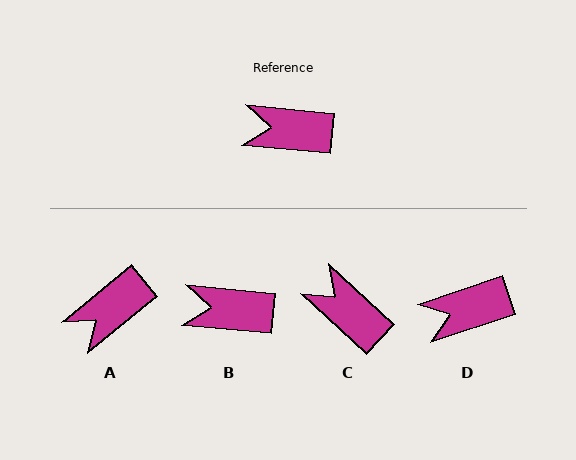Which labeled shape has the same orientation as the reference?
B.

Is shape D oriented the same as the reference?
No, it is off by about 24 degrees.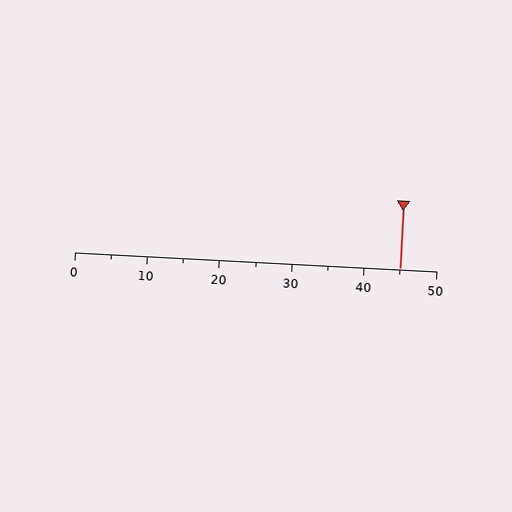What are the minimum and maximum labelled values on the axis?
The axis runs from 0 to 50.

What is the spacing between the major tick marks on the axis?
The major ticks are spaced 10 apart.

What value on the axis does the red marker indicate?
The marker indicates approximately 45.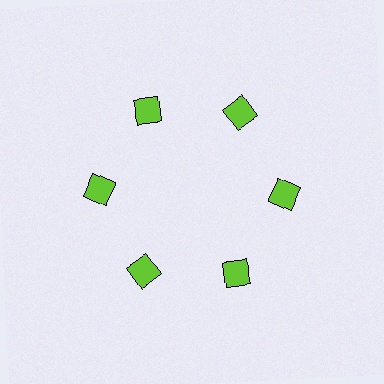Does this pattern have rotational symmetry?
Yes, this pattern has 6-fold rotational symmetry. It looks the same after rotating 60 degrees around the center.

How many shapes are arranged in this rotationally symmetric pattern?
There are 6 shapes, arranged in 6 groups of 1.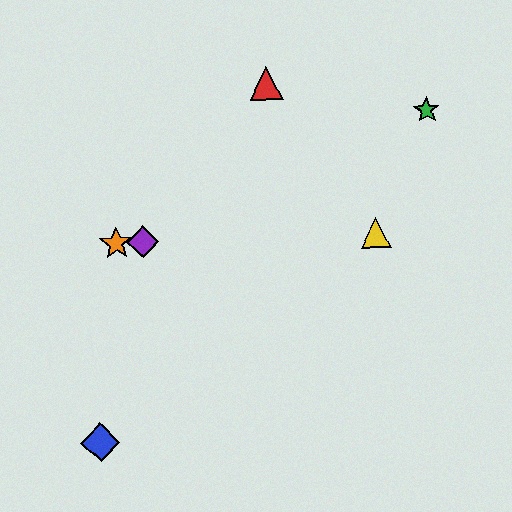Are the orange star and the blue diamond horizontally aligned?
No, the orange star is at y≈243 and the blue diamond is at y≈442.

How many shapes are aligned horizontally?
3 shapes (the yellow triangle, the purple diamond, the orange star) are aligned horizontally.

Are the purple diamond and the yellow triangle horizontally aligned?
Yes, both are at y≈242.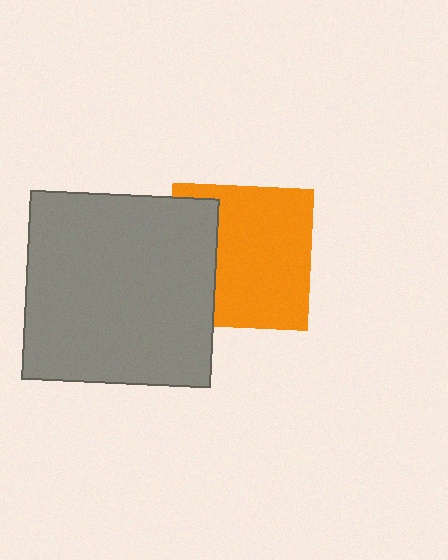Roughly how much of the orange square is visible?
Most of it is visible (roughly 70%).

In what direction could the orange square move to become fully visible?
The orange square could move right. That would shift it out from behind the gray square entirely.